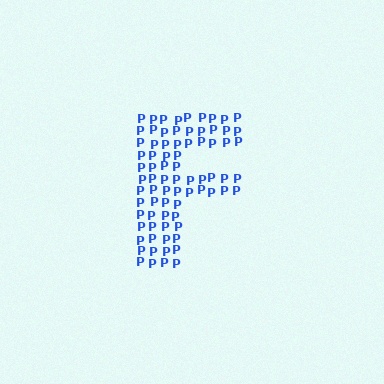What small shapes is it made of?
It is made of small letter P's.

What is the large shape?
The large shape is the letter F.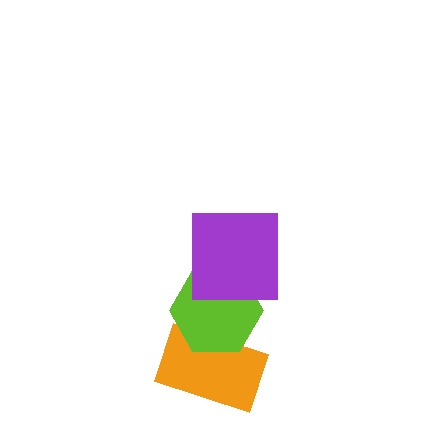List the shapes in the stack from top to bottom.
From top to bottom: the purple square, the lime hexagon, the orange rectangle.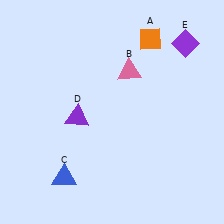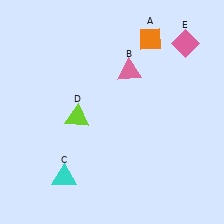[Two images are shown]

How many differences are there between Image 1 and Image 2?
There are 3 differences between the two images.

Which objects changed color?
C changed from blue to cyan. D changed from purple to lime. E changed from purple to pink.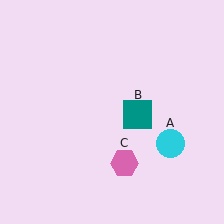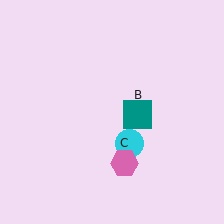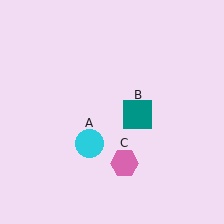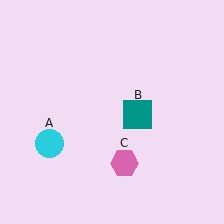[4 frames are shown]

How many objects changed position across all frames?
1 object changed position: cyan circle (object A).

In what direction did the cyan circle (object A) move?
The cyan circle (object A) moved left.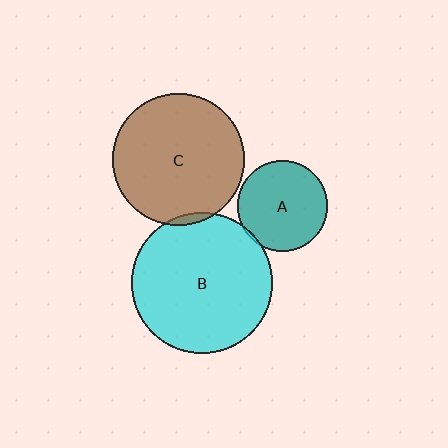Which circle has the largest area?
Circle B (cyan).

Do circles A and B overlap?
Yes.